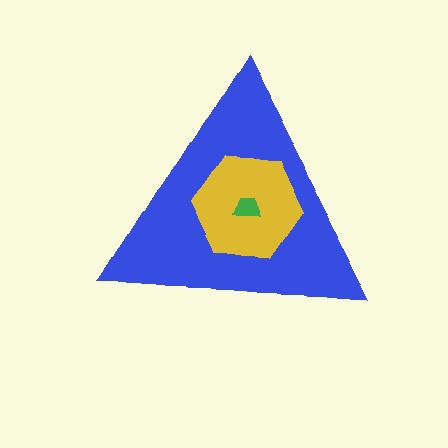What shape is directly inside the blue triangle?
The yellow hexagon.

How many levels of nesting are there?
3.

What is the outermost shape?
The blue triangle.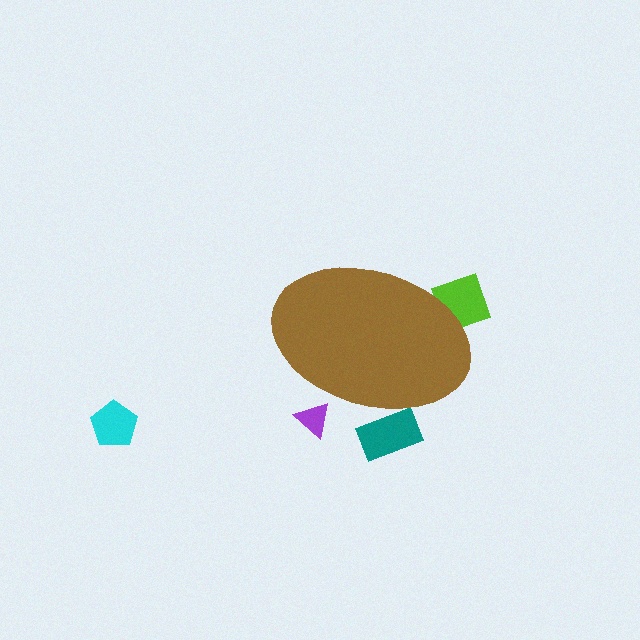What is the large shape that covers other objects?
A brown ellipse.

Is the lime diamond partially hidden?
Yes, the lime diamond is partially hidden behind the brown ellipse.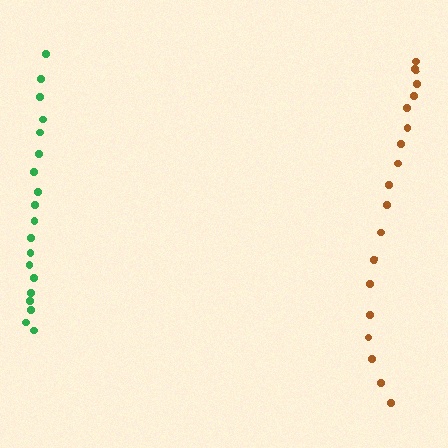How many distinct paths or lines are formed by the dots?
There are 2 distinct paths.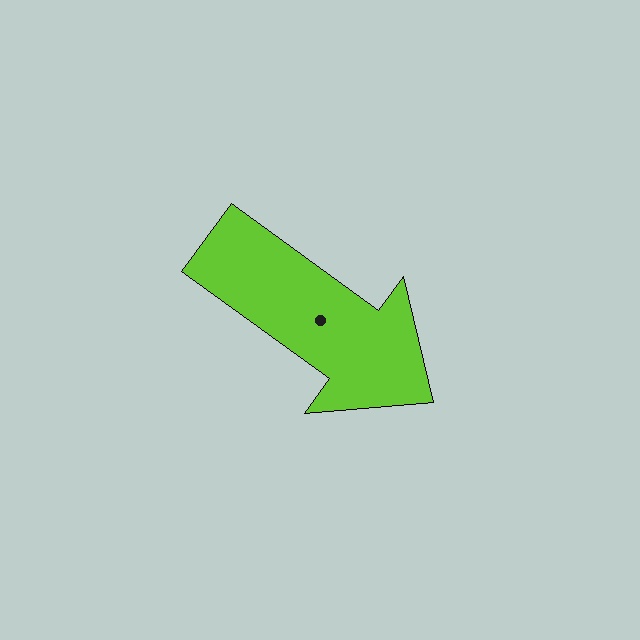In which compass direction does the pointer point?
Southeast.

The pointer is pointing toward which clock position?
Roughly 4 o'clock.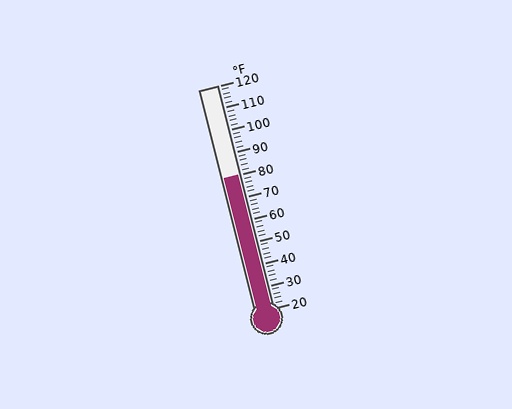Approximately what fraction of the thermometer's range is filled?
The thermometer is filled to approximately 60% of its range.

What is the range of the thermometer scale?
The thermometer scale ranges from 20°F to 120°F.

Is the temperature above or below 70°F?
The temperature is above 70°F.